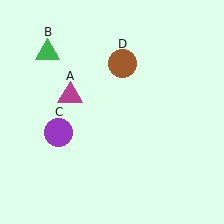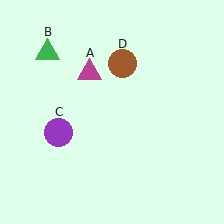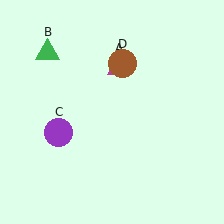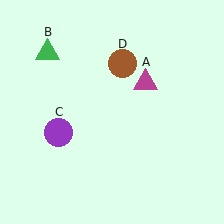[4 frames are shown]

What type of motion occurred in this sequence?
The magenta triangle (object A) rotated clockwise around the center of the scene.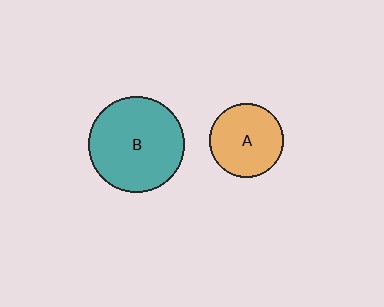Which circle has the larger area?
Circle B (teal).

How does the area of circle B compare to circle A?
Approximately 1.7 times.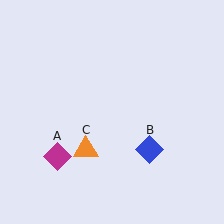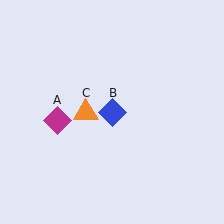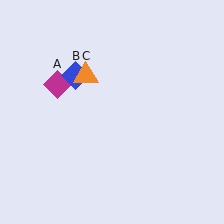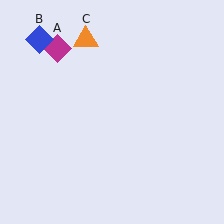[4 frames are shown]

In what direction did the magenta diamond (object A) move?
The magenta diamond (object A) moved up.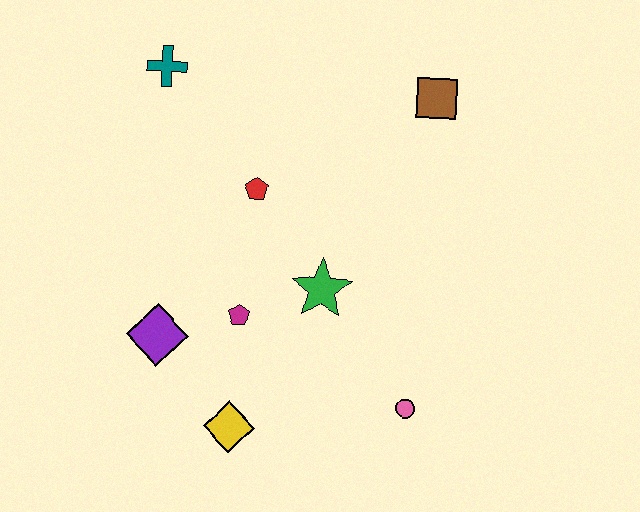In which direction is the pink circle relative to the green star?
The pink circle is below the green star.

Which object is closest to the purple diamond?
The magenta pentagon is closest to the purple diamond.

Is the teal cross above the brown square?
Yes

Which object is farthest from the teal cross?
The pink circle is farthest from the teal cross.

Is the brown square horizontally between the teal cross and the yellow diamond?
No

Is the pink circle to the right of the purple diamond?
Yes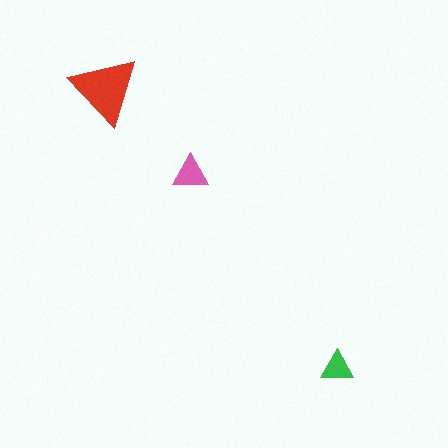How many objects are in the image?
There are 3 objects in the image.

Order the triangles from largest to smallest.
the red one, the pink one, the green one.